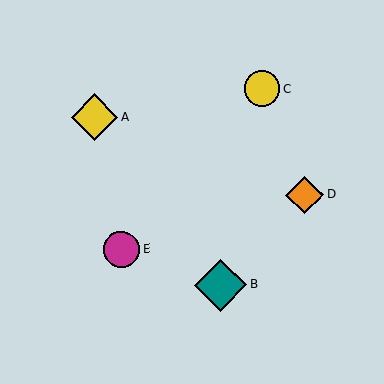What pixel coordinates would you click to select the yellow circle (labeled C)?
Click at (262, 89) to select the yellow circle C.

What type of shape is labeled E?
Shape E is a magenta circle.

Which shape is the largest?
The teal diamond (labeled B) is the largest.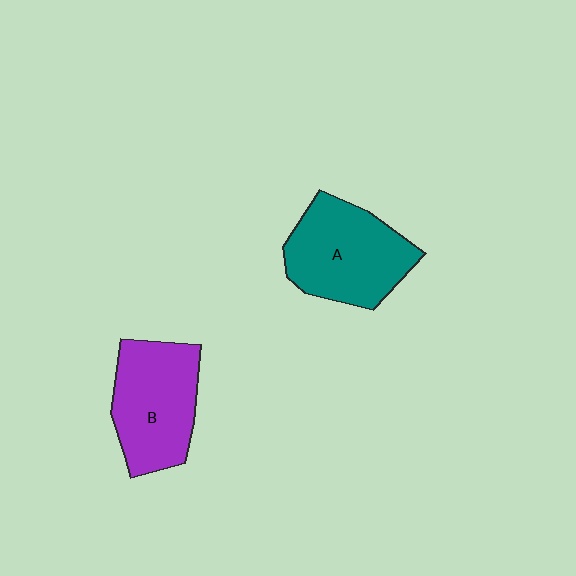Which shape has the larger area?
Shape A (teal).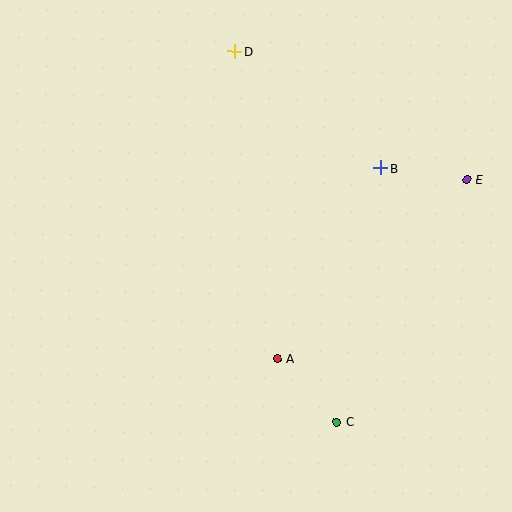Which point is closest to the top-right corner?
Point E is closest to the top-right corner.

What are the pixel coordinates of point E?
Point E is at (467, 180).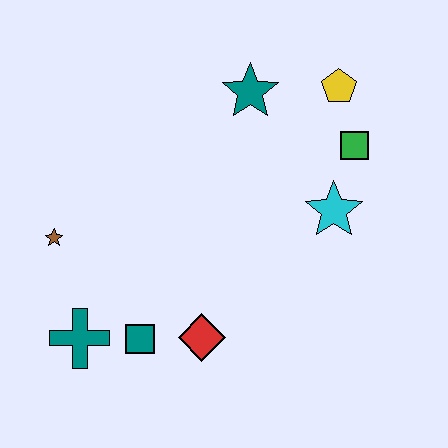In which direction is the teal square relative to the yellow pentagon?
The teal square is below the yellow pentagon.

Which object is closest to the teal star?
The yellow pentagon is closest to the teal star.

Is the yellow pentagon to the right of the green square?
No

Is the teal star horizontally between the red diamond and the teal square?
No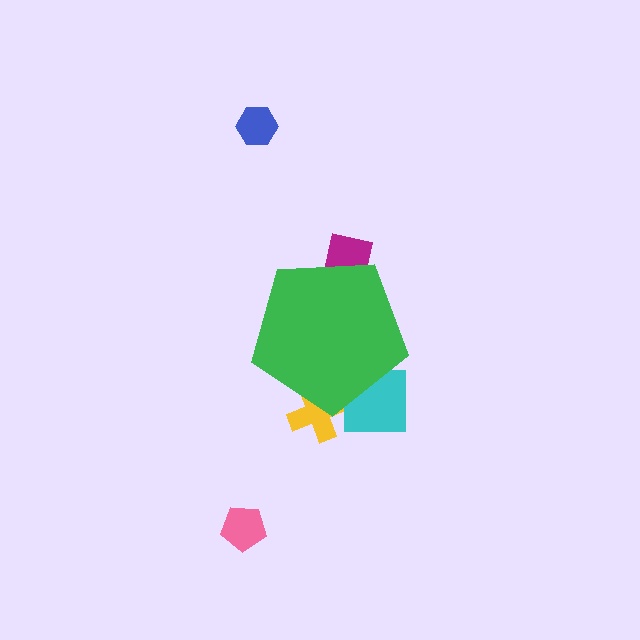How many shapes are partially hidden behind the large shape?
3 shapes are partially hidden.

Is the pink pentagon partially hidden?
No, the pink pentagon is fully visible.